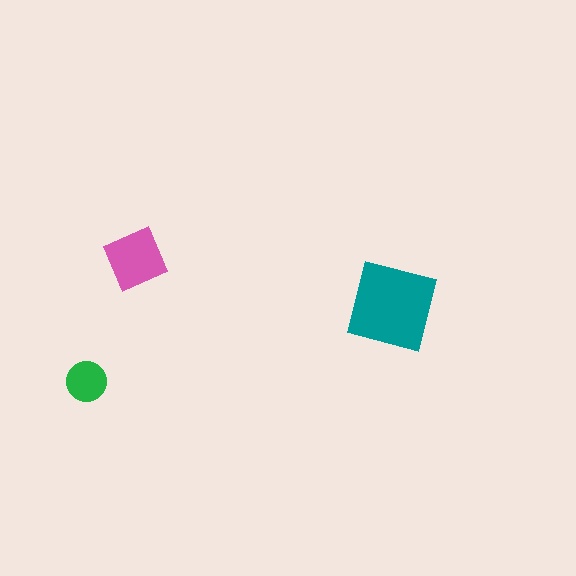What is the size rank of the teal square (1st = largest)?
1st.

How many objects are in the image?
There are 3 objects in the image.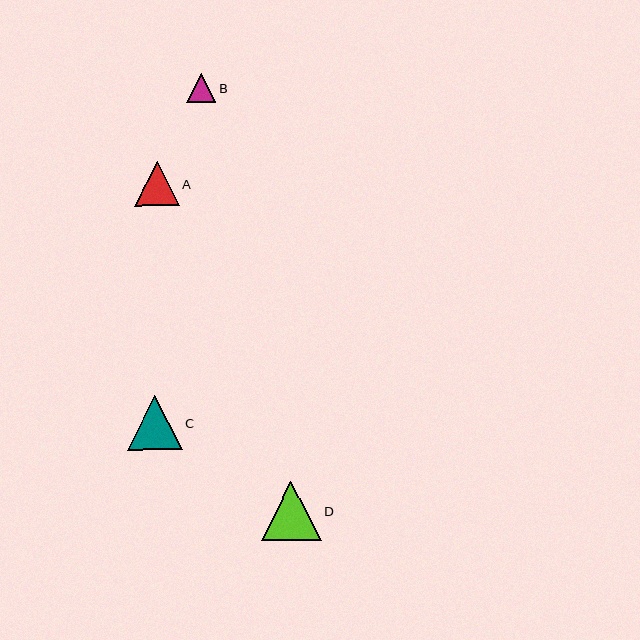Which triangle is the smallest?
Triangle B is the smallest with a size of approximately 30 pixels.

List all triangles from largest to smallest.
From largest to smallest: D, C, A, B.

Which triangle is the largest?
Triangle D is the largest with a size of approximately 59 pixels.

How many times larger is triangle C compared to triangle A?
Triangle C is approximately 1.2 times the size of triangle A.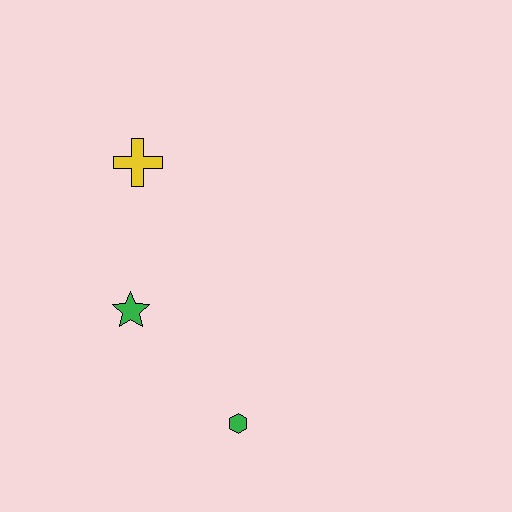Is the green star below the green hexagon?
No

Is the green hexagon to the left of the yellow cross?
No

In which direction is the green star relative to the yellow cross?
The green star is below the yellow cross.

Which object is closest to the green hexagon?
The green star is closest to the green hexagon.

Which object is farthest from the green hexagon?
The yellow cross is farthest from the green hexagon.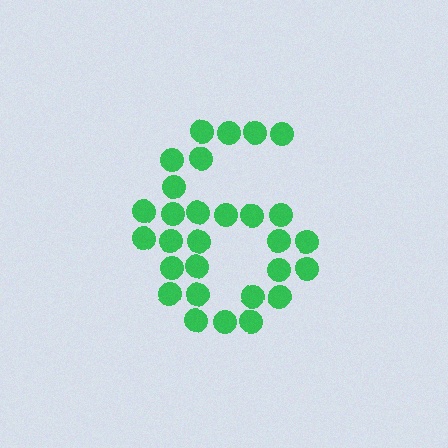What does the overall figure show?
The overall figure shows the digit 6.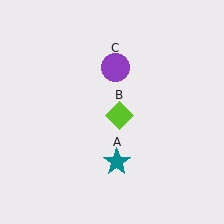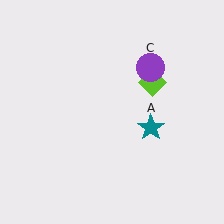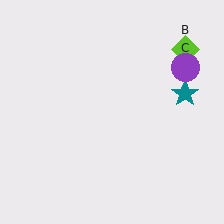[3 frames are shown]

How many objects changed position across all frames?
3 objects changed position: teal star (object A), lime diamond (object B), purple circle (object C).